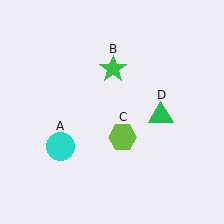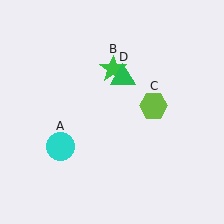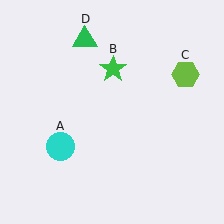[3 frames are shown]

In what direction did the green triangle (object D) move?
The green triangle (object D) moved up and to the left.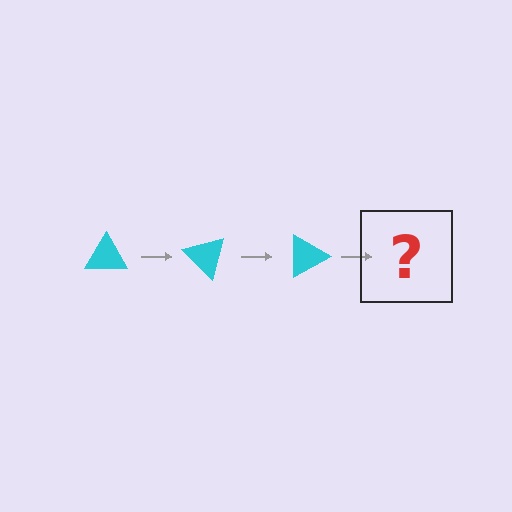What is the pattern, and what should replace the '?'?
The pattern is that the triangle rotates 45 degrees each step. The '?' should be a cyan triangle rotated 135 degrees.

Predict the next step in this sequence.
The next step is a cyan triangle rotated 135 degrees.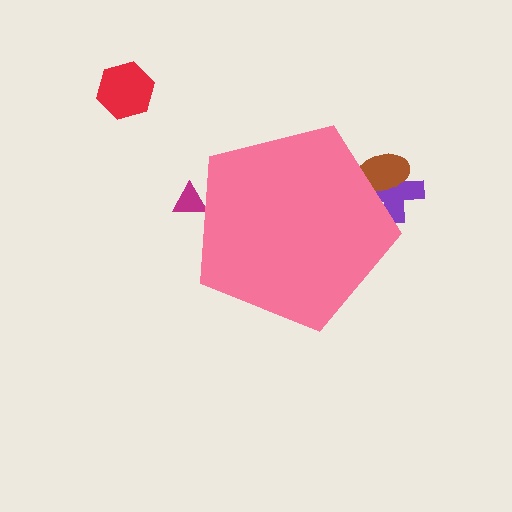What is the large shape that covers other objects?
A pink pentagon.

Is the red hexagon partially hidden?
No, the red hexagon is fully visible.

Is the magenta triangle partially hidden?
Yes, the magenta triangle is partially hidden behind the pink pentagon.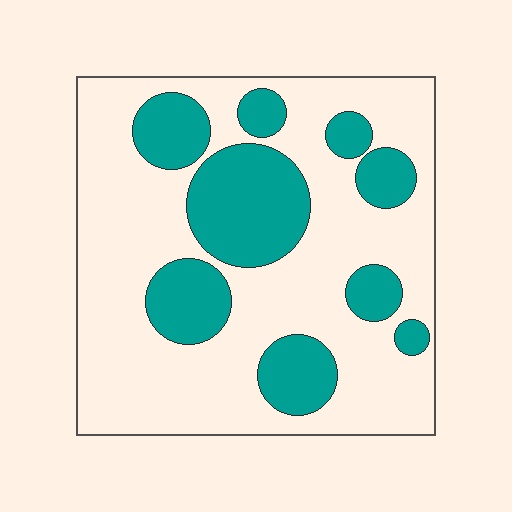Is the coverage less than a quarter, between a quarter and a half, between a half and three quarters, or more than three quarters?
Between a quarter and a half.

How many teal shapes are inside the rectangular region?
9.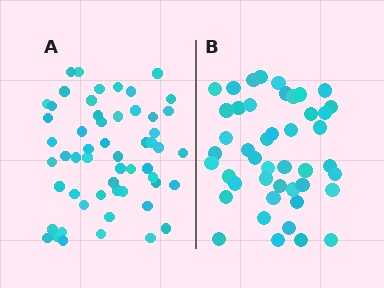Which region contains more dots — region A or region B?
Region A (the left region) has more dots.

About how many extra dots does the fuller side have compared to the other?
Region A has roughly 10 or so more dots than region B.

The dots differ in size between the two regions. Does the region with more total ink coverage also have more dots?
No. Region B has more total ink coverage because its dots are larger, but region A actually contains more individual dots. Total area can be misleading — the number of items is what matters here.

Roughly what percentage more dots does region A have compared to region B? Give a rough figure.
About 20% more.